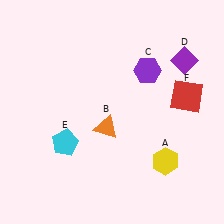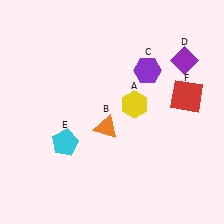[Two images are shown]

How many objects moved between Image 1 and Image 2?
1 object moved between the two images.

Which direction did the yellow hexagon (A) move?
The yellow hexagon (A) moved up.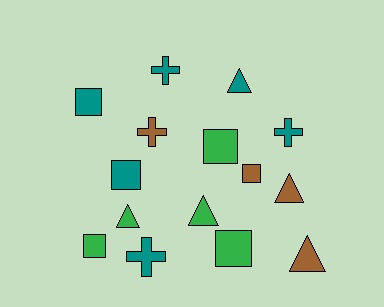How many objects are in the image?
There are 15 objects.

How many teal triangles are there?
There is 1 teal triangle.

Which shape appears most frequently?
Square, with 6 objects.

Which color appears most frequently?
Teal, with 6 objects.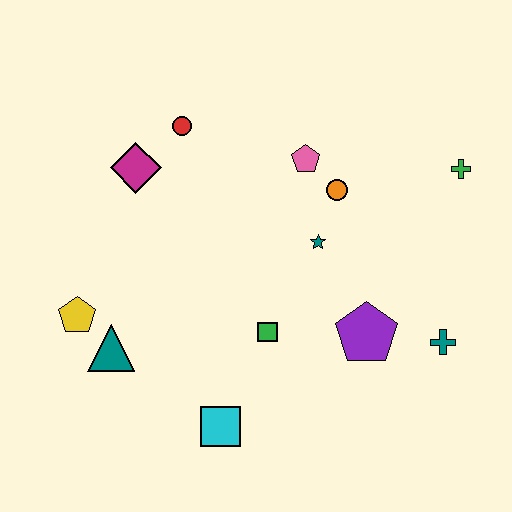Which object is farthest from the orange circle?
The yellow pentagon is farthest from the orange circle.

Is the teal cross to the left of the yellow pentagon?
No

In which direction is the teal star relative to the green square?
The teal star is above the green square.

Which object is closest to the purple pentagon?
The teal cross is closest to the purple pentagon.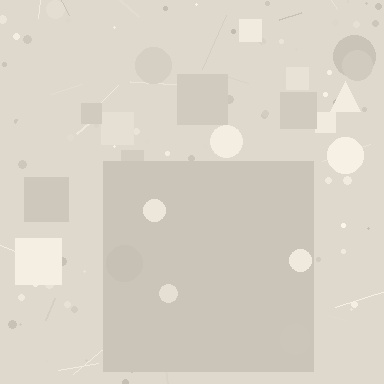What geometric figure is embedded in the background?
A square is embedded in the background.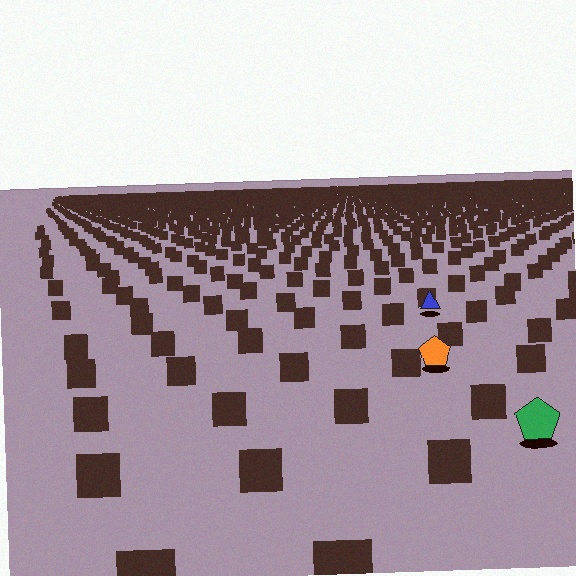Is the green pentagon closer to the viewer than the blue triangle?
Yes. The green pentagon is closer — you can tell from the texture gradient: the ground texture is coarser near it.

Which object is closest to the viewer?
The green pentagon is closest. The texture marks near it are larger and more spread out.